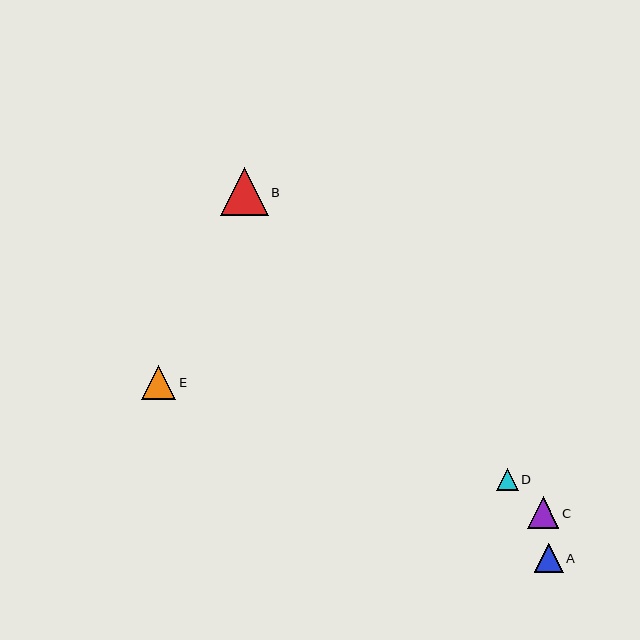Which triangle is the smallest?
Triangle D is the smallest with a size of approximately 22 pixels.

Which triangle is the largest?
Triangle B is the largest with a size of approximately 47 pixels.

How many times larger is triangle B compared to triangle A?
Triangle B is approximately 1.6 times the size of triangle A.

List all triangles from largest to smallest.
From largest to smallest: B, E, C, A, D.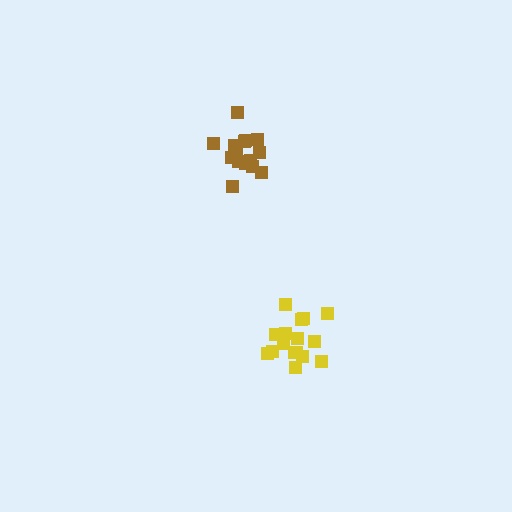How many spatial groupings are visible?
There are 2 spatial groupings.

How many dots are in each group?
Group 1: 15 dots, Group 2: 16 dots (31 total).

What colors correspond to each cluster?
The clusters are colored: brown, yellow.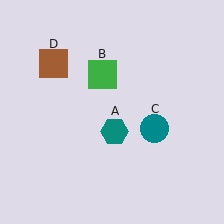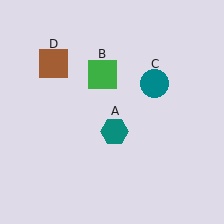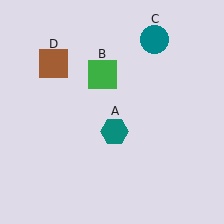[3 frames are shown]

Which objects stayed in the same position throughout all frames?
Teal hexagon (object A) and green square (object B) and brown square (object D) remained stationary.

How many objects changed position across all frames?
1 object changed position: teal circle (object C).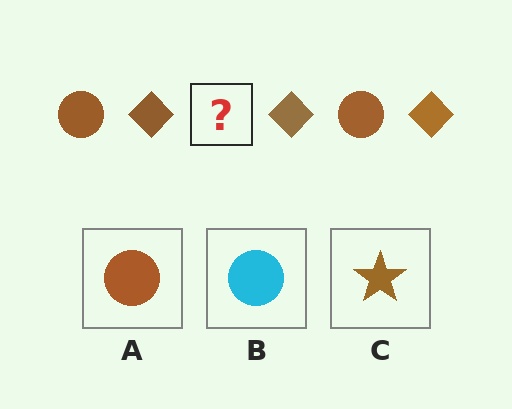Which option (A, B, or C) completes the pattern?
A.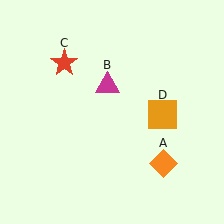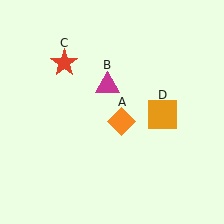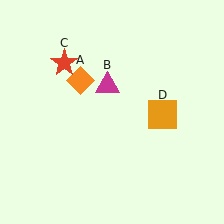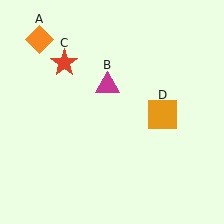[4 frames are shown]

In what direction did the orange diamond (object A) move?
The orange diamond (object A) moved up and to the left.